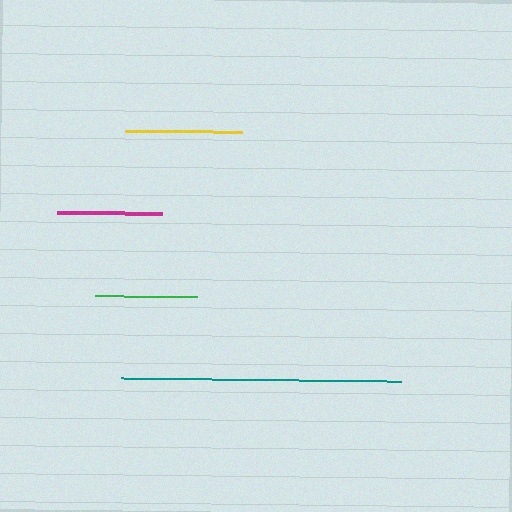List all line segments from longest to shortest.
From longest to shortest: teal, yellow, magenta, green.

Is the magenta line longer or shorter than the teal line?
The teal line is longer than the magenta line.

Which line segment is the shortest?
The green line is the shortest at approximately 102 pixels.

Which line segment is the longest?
The teal line is the longest at approximately 280 pixels.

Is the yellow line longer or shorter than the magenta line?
The yellow line is longer than the magenta line.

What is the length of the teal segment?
The teal segment is approximately 280 pixels long.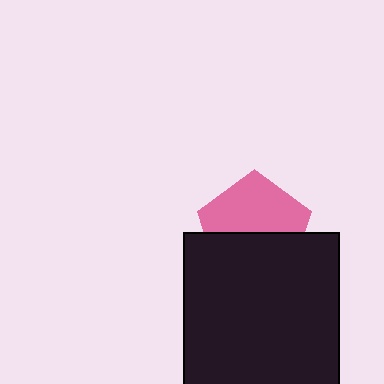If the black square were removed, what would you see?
You would see the complete pink pentagon.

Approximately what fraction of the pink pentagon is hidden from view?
Roughly 48% of the pink pentagon is hidden behind the black square.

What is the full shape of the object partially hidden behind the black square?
The partially hidden object is a pink pentagon.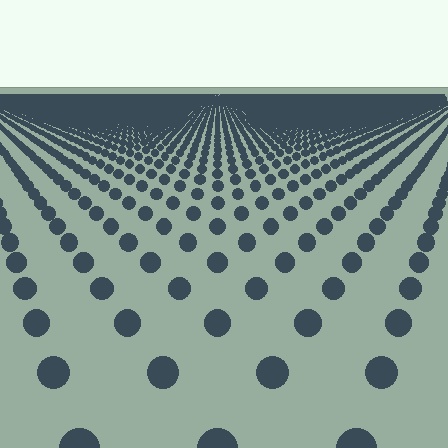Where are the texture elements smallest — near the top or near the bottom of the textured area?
Near the top.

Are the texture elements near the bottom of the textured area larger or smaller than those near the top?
Larger. Near the bottom, elements are closer to the viewer and appear at a bigger on-screen size.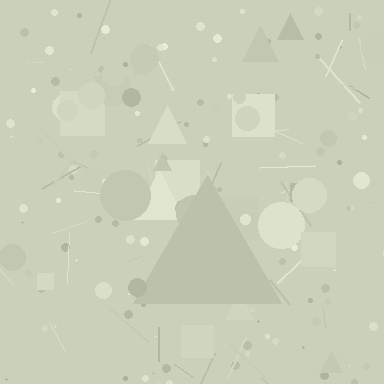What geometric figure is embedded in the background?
A triangle is embedded in the background.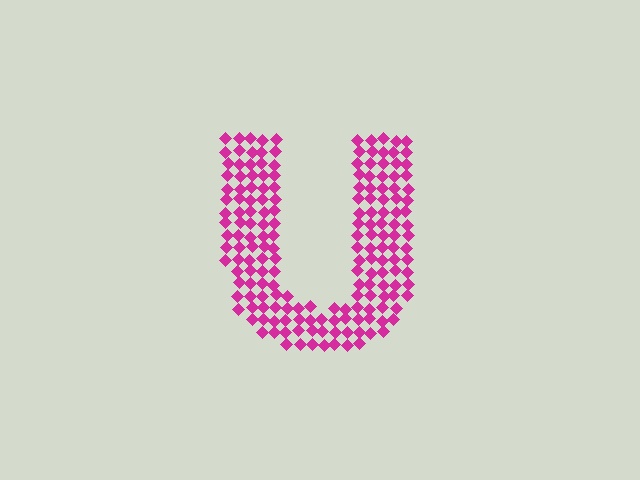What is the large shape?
The large shape is the letter U.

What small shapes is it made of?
It is made of small diamonds.